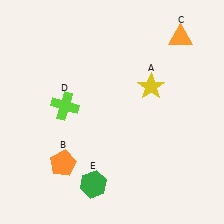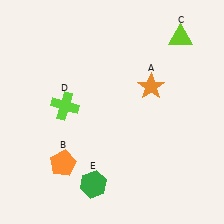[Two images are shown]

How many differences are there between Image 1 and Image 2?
There are 2 differences between the two images.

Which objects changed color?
A changed from yellow to orange. C changed from orange to lime.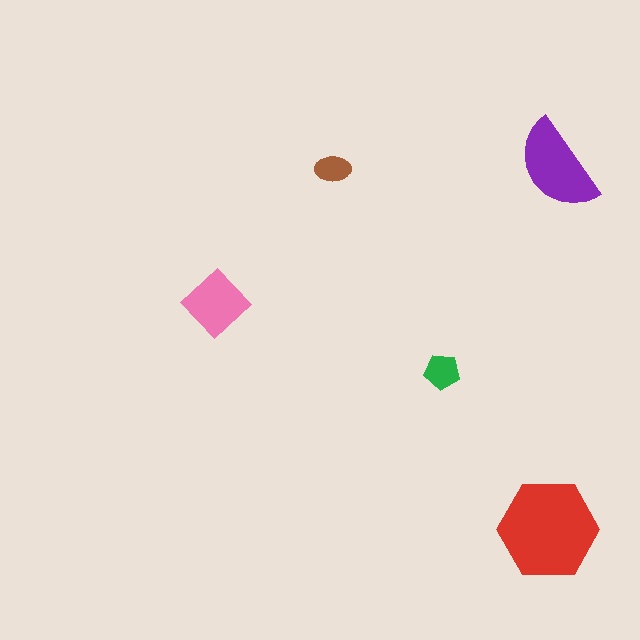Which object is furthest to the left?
The pink diamond is leftmost.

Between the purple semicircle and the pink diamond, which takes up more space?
The purple semicircle.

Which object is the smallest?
The brown ellipse.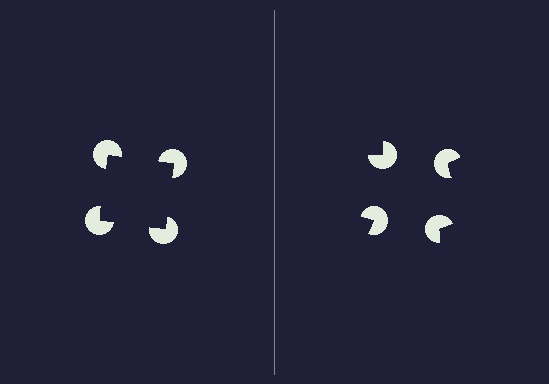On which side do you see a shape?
An illusory square appears on the left side. On the right side the wedge cuts are rotated, so no coherent shape forms.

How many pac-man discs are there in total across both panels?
8 — 4 on each side.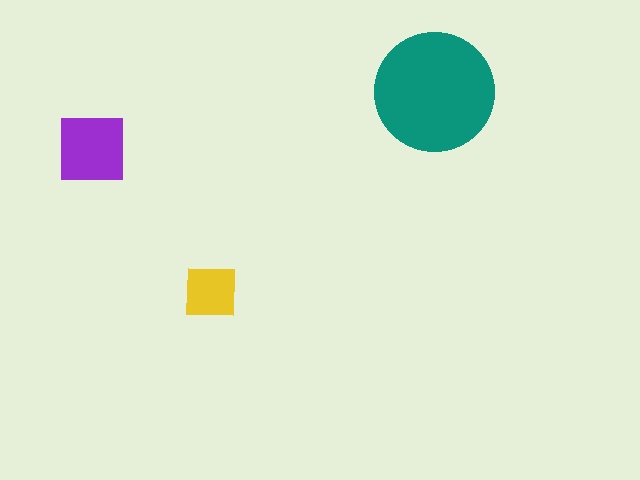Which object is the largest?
The teal circle.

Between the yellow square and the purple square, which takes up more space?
The purple square.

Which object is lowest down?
The yellow square is bottommost.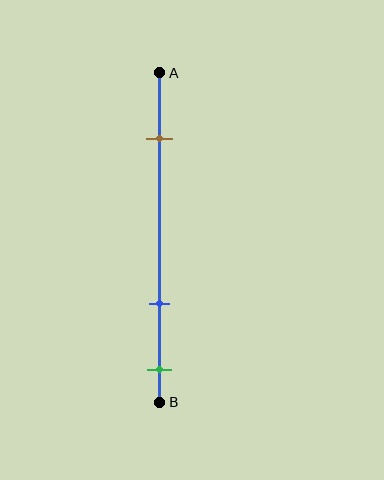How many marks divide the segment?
There are 3 marks dividing the segment.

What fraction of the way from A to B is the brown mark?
The brown mark is approximately 20% (0.2) of the way from A to B.